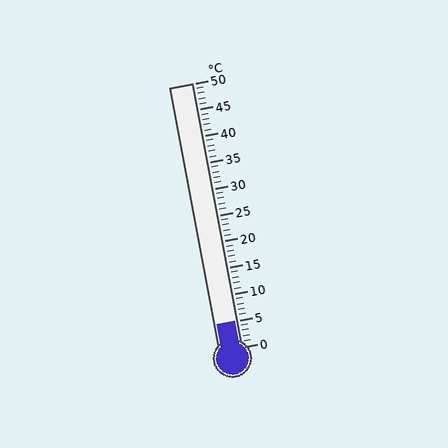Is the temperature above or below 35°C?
The temperature is below 35°C.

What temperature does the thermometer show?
The thermometer shows approximately 5°C.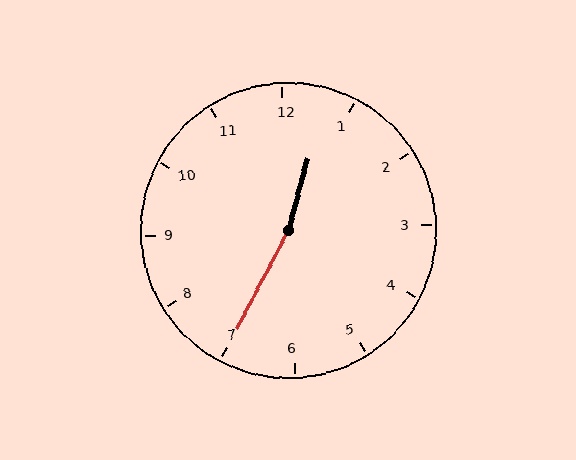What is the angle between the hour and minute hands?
Approximately 168 degrees.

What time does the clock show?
12:35.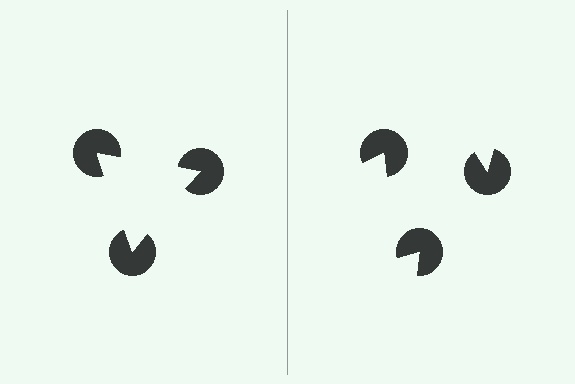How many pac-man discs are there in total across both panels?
6 — 3 on each side.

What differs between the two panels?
The pac-man discs are positioned identically on both sides; only the wedge orientations differ. On the left they align to a triangle; on the right they are misaligned.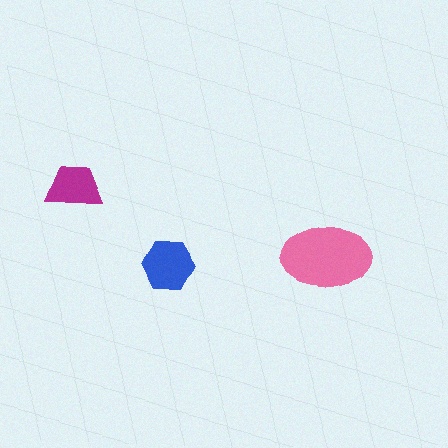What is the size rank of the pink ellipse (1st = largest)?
1st.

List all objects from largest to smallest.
The pink ellipse, the blue hexagon, the magenta trapezoid.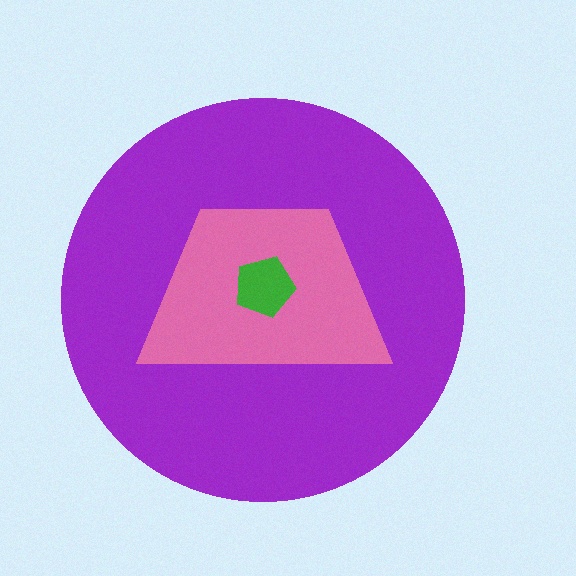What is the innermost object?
The green pentagon.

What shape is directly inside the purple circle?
The pink trapezoid.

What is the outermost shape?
The purple circle.